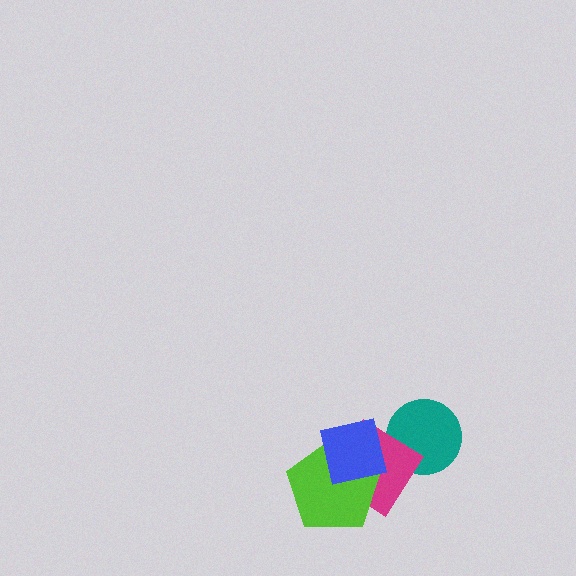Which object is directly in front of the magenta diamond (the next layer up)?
The lime pentagon is directly in front of the magenta diamond.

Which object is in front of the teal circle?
The magenta diamond is in front of the teal circle.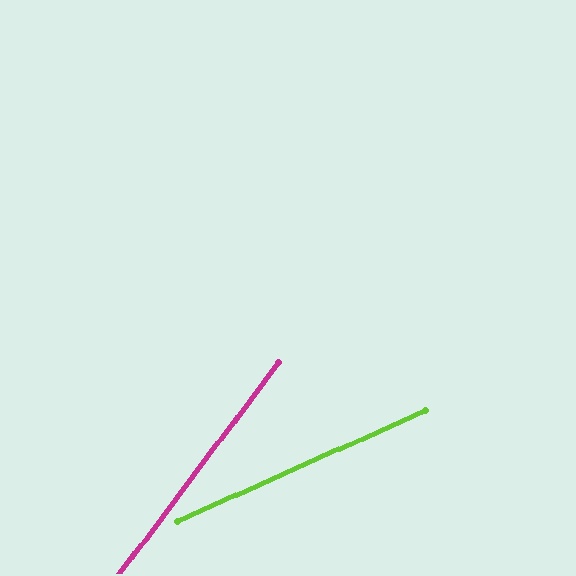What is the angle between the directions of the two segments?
Approximately 29 degrees.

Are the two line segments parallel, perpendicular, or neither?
Neither parallel nor perpendicular — they differ by about 29°.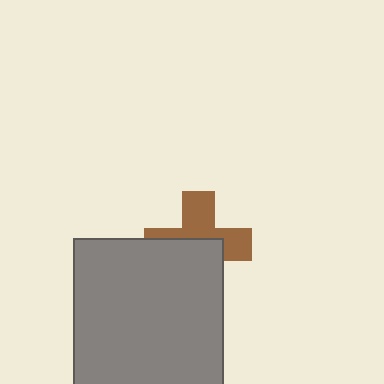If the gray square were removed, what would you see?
You would see the complete brown cross.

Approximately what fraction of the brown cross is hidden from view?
Roughly 51% of the brown cross is hidden behind the gray square.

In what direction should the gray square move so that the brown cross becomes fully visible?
The gray square should move down. That is the shortest direction to clear the overlap and leave the brown cross fully visible.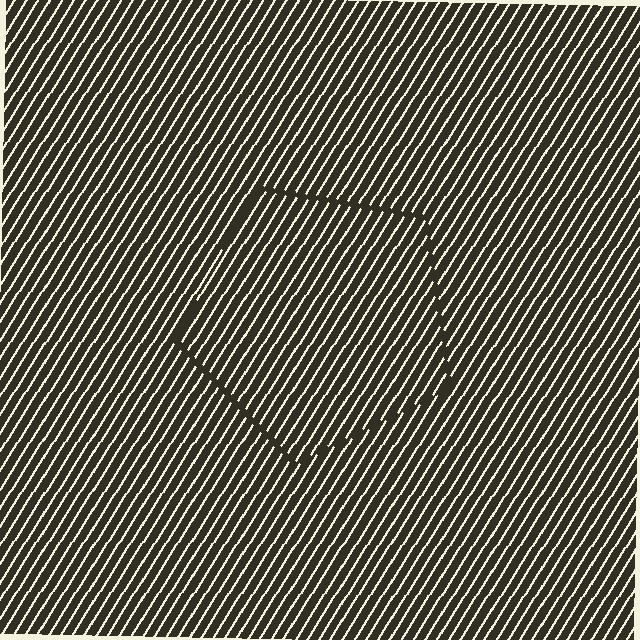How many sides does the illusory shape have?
5 sides — the line-ends trace a pentagon.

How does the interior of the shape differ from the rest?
The interior of the shape contains the same grating, shifted by half a period — the contour is defined by the phase discontinuity where line-ends from the inner and outer gratings abut.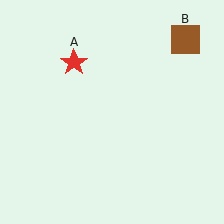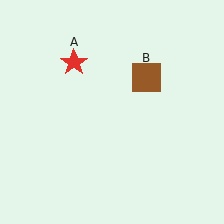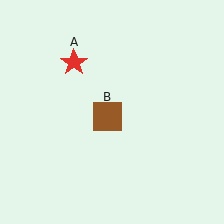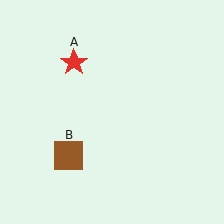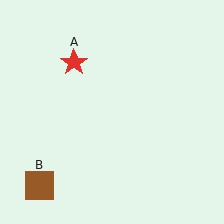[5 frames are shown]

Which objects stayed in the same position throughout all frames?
Red star (object A) remained stationary.